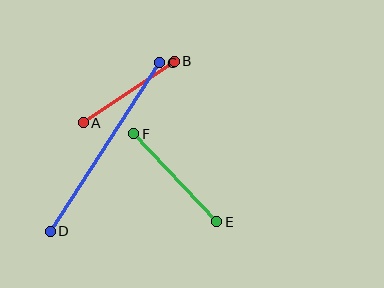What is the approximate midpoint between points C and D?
The midpoint is at approximately (105, 147) pixels.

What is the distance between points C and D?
The distance is approximately 201 pixels.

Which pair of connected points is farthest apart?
Points C and D are farthest apart.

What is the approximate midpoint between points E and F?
The midpoint is at approximately (175, 178) pixels.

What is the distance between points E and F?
The distance is approximately 121 pixels.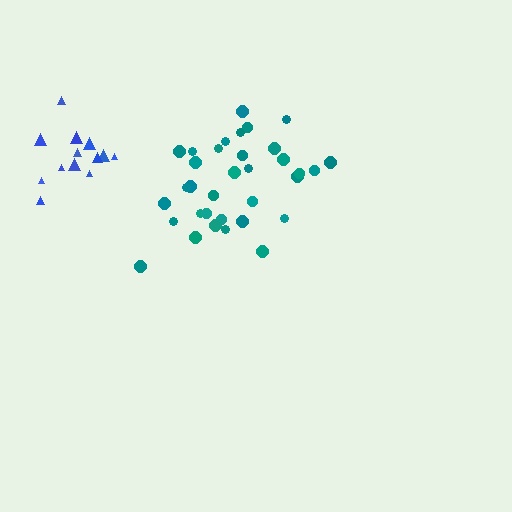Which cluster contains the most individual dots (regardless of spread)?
Teal (34).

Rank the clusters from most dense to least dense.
teal, blue.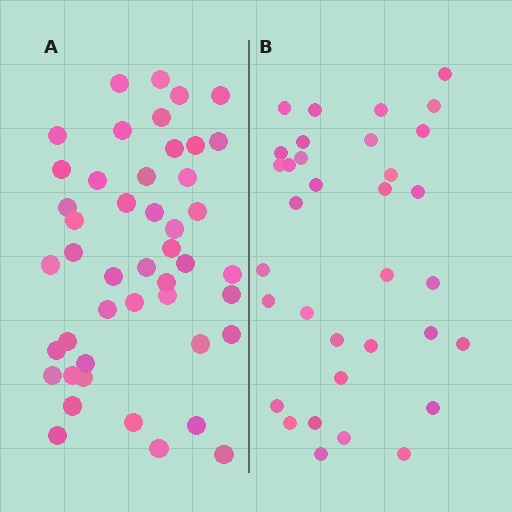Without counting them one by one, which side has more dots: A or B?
Region A (the left region) has more dots.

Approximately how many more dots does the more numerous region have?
Region A has roughly 12 or so more dots than region B.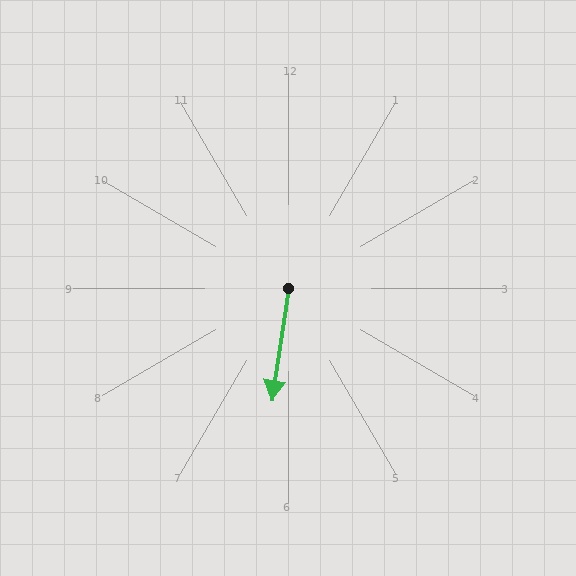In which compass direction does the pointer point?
South.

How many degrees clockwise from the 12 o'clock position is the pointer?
Approximately 188 degrees.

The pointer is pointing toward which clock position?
Roughly 6 o'clock.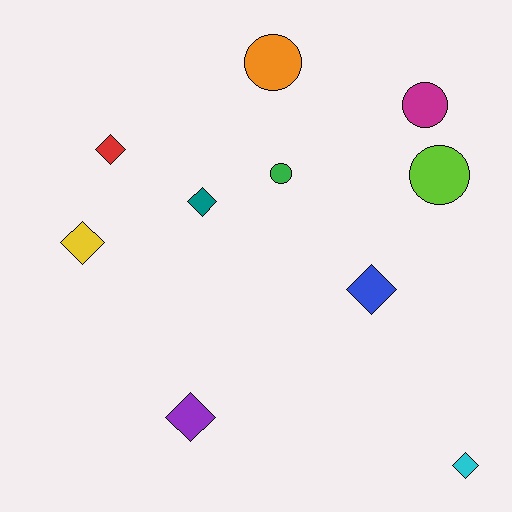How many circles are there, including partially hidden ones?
There are 4 circles.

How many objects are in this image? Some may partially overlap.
There are 10 objects.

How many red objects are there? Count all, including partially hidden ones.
There is 1 red object.